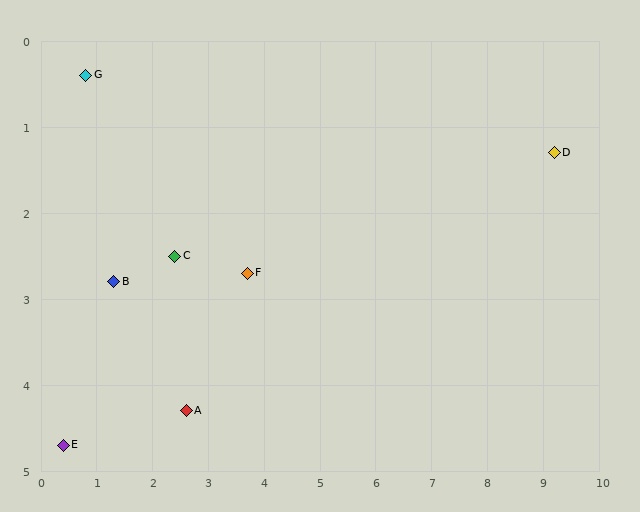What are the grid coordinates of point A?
Point A is at approximately (2.6, 4.3).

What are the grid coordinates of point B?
Point B is at approximately (1.3, 2.8).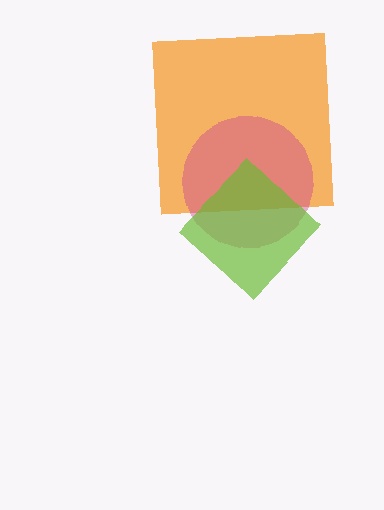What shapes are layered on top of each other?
The layered shapes are: an orange square, a magenta circle, a lime diamond.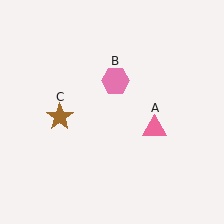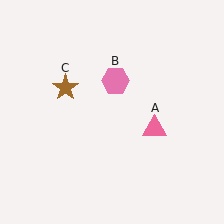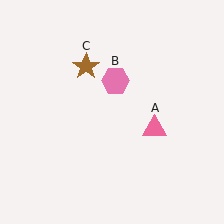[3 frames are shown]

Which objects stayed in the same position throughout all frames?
Pink triangle (object A) and pink hexagon (object B) remained stationary.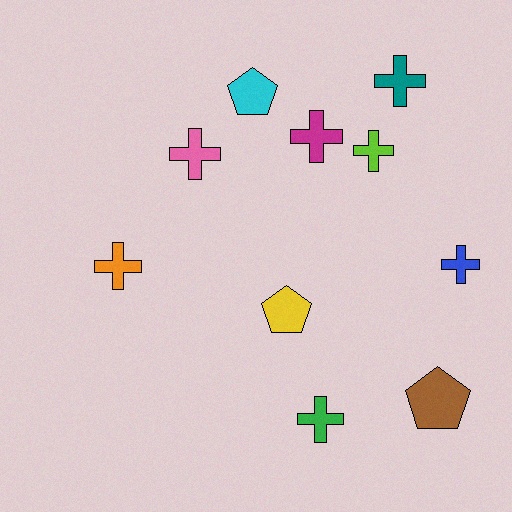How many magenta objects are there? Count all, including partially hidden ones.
There is 1 magenta object.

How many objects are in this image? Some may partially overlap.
There are 10 objects.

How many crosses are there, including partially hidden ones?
There are 7 crosses.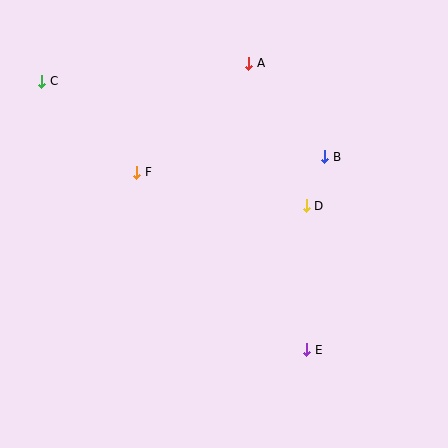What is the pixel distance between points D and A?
The distance between D and A is 153 pixels.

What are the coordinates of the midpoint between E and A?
The midpoint between E and A is at (278, 206).